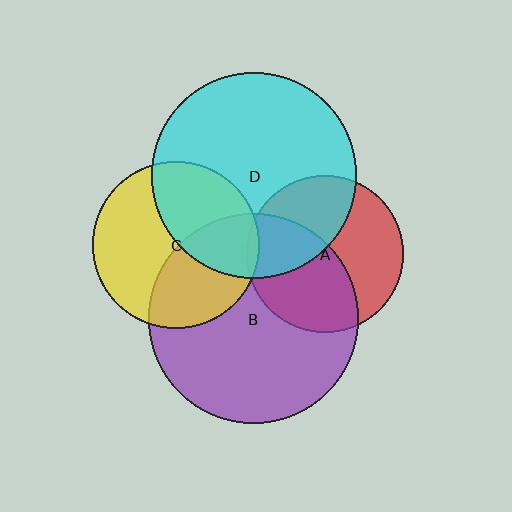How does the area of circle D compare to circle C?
Approximately 1.5 times.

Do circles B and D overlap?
Yes.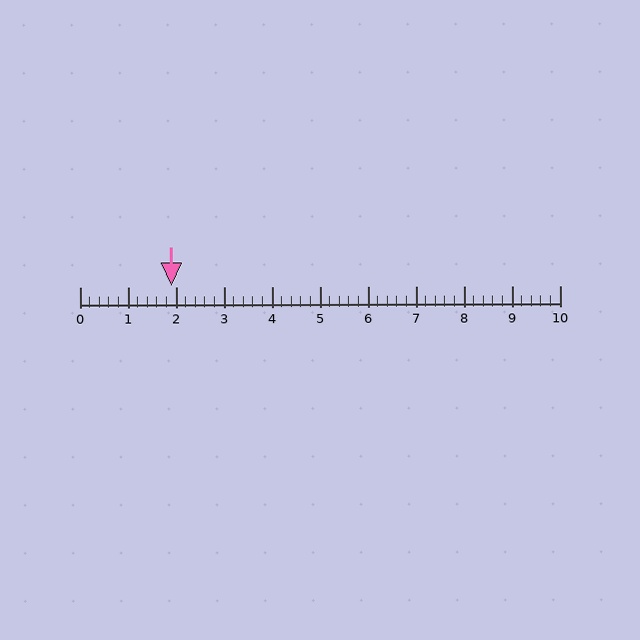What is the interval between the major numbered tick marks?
The major tick marks are spaced 1 units apart.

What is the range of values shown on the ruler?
The ruler shows values from 0 to 10.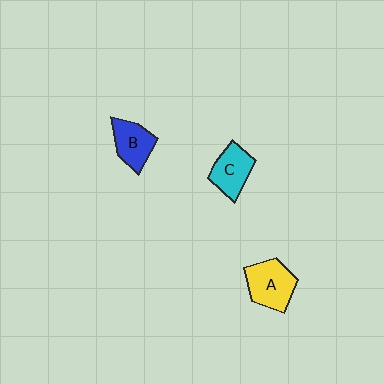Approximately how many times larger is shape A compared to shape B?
Approximately 1.3 times.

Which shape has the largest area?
Shape A (yellow).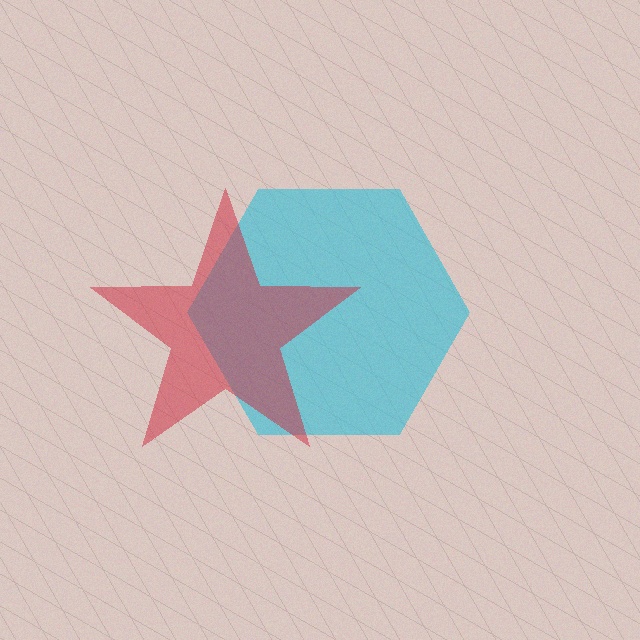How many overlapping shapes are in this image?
There are 2 overlapping shapes in the image.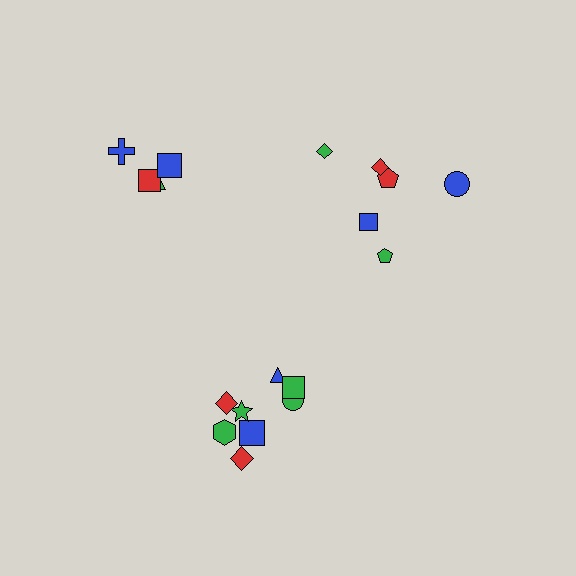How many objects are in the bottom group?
There are 8 objects.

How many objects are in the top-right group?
There are 6 objects.